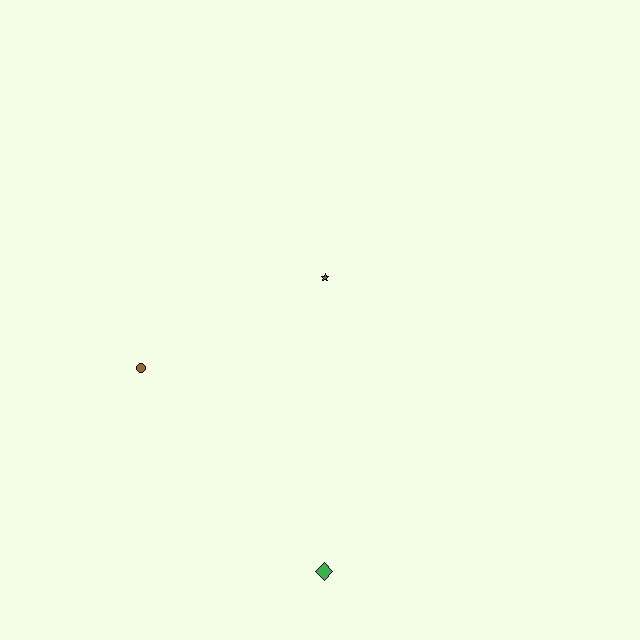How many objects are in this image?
There are 3 objects.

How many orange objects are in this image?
There are no orange objects.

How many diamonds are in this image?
There is 1 diamond.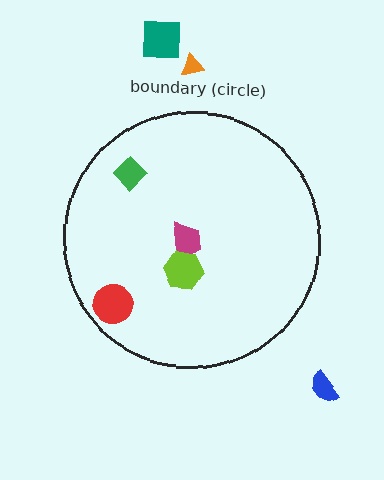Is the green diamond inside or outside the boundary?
Inside.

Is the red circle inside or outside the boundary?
Inside.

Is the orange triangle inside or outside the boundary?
Outside.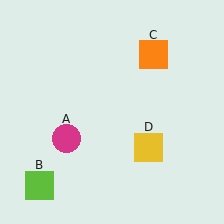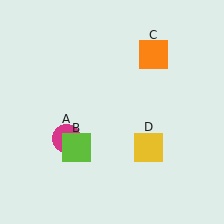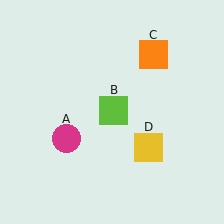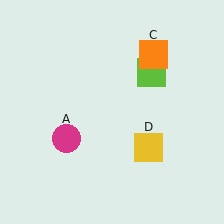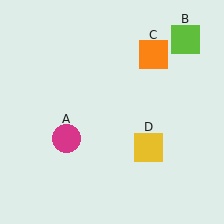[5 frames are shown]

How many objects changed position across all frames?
1 object changed position: lime square (object B).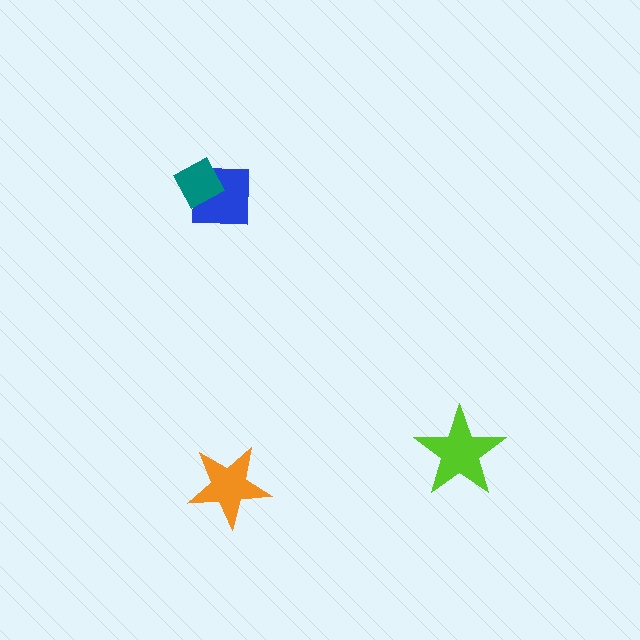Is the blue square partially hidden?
Yes, it is partially covered by another shape.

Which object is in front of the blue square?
The teal diamond is in front of the blue square.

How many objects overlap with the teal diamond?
1 object overlaps with the teal diamond.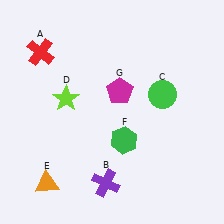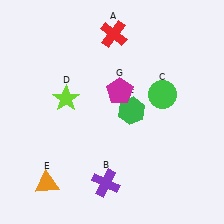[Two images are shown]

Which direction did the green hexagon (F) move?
The green hexagon (F) moved up.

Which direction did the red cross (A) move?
The red cross (A) moved right.